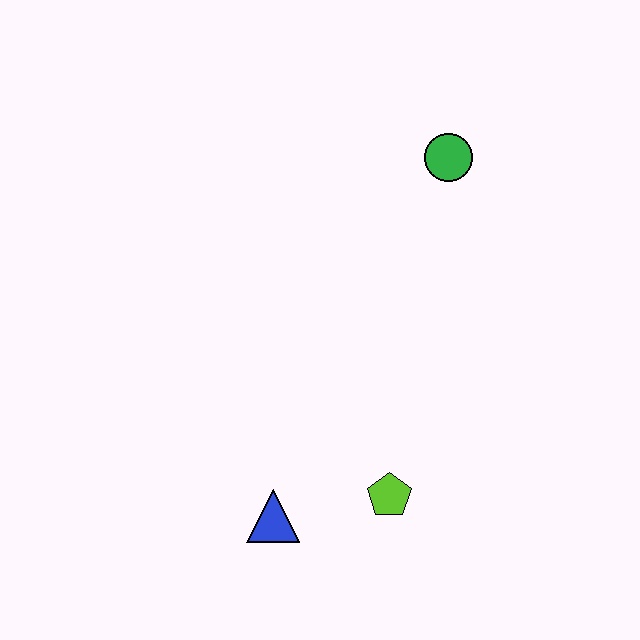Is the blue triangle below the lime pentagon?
Yes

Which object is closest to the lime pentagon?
The blue triangle is closest to the lime pentagon.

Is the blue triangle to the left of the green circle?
Yes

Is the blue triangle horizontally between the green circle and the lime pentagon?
No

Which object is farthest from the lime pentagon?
The green circle is farthest from the lime pentagon.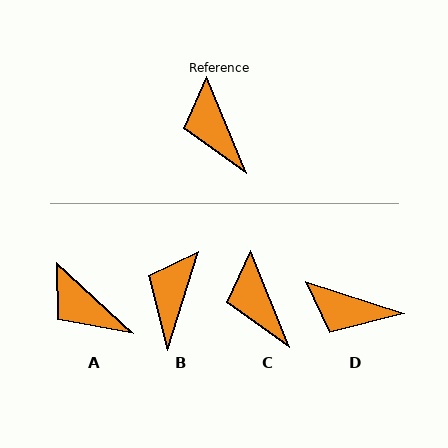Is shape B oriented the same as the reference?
No, it is off by about 40 degrees.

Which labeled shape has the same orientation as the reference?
C.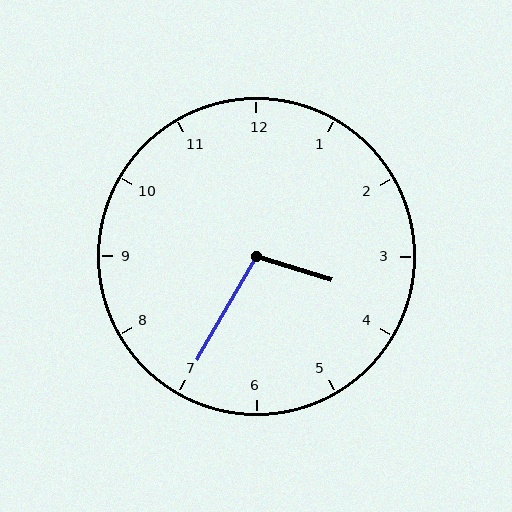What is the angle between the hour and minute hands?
Approximately 102 degrees.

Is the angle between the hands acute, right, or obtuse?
It is obtuse.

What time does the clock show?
3:35.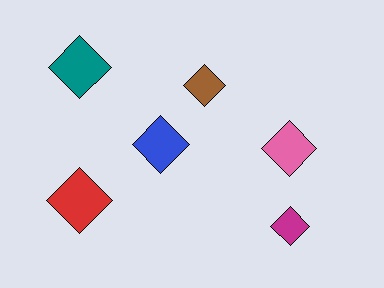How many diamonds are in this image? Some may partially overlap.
There are 6 diamonds.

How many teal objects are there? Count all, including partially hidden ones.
There is 1 teal object.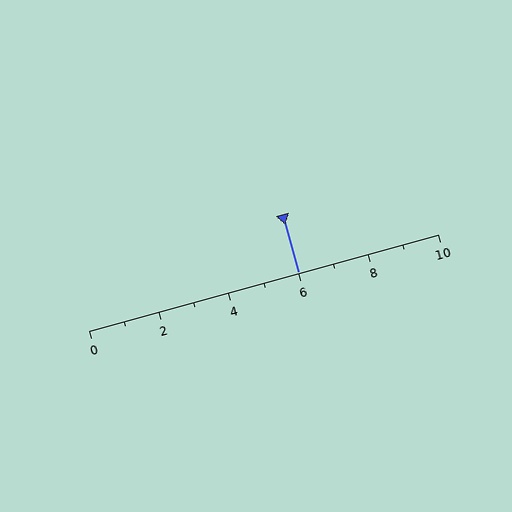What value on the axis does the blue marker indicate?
The marker indicates approximately 6.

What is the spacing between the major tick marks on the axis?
The major ticks are spaced 2 apart.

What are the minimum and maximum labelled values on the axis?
The axis runs from 0 to 10.